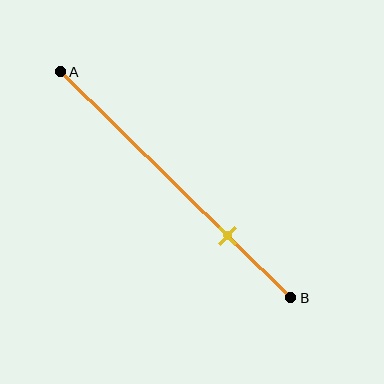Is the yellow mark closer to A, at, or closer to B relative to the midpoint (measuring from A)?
The yellow mark is closer to point B than the midpoint of segment AB.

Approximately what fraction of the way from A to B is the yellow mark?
The yellow mark is approximately 75% of the way from A to B.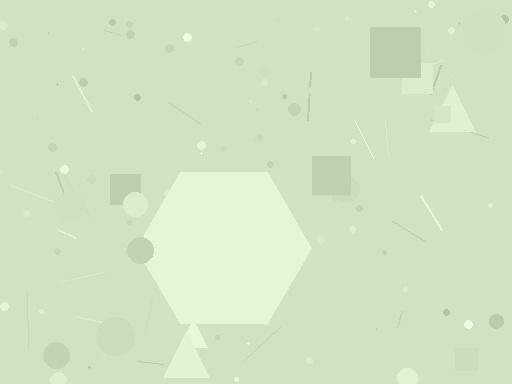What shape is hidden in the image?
A hexagon is hidden in the image.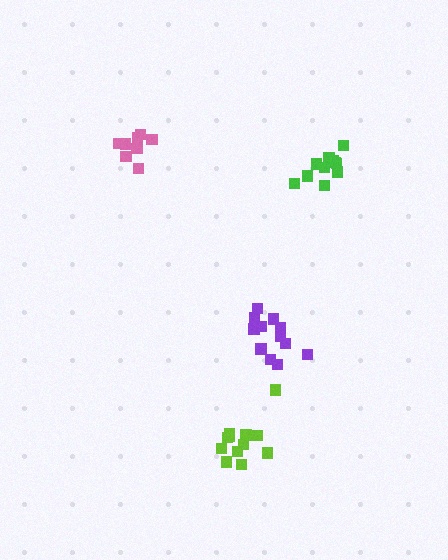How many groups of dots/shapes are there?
There are 4 groups.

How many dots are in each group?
Group 1: 8 dots, Group 2: 12 dots, Group 3: 11 dots, Group 4: 12 dots (43 total).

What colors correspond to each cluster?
The clusters are colored: pink, purple, green, lime.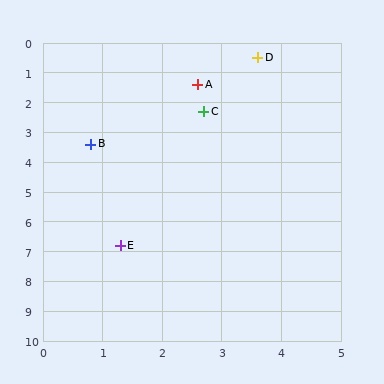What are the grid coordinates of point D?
Point D is at approximately (3.6, 0.5).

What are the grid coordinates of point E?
Point E is at approximately (1.3, 6.8).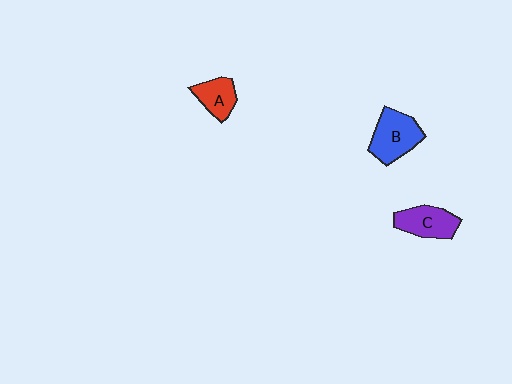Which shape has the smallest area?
Shape A (red).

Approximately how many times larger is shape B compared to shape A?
Approximately 1.5 times.